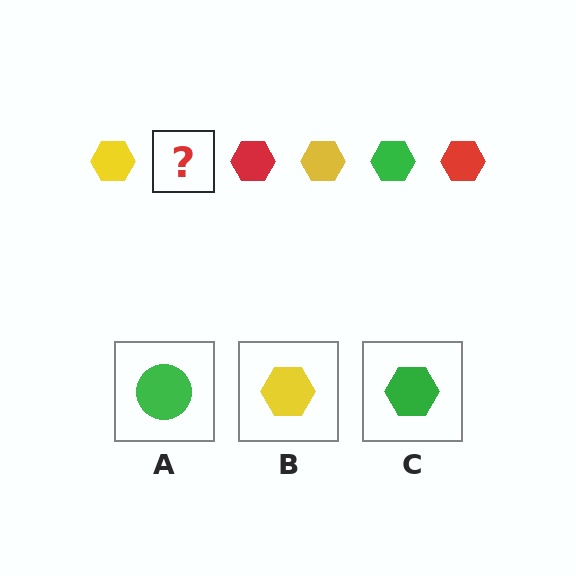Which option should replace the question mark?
Option C.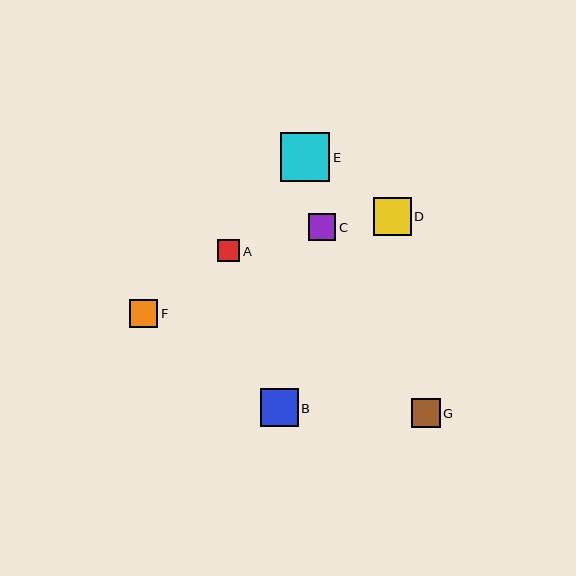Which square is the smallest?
Square A is the smallest with a size of approximately 22 pixels.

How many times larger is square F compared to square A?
Square F is approximately 1.3 times the size of square A.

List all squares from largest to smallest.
From largest to smallest: E, D, B, G, F, C, A.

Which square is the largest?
Square E is the largest with a size of approximately 49 pixels.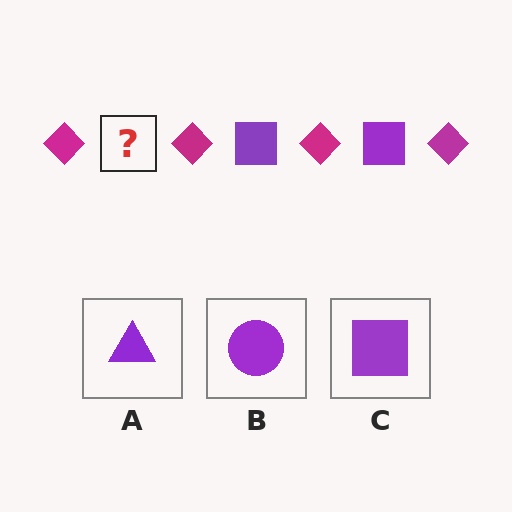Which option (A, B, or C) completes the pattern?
C.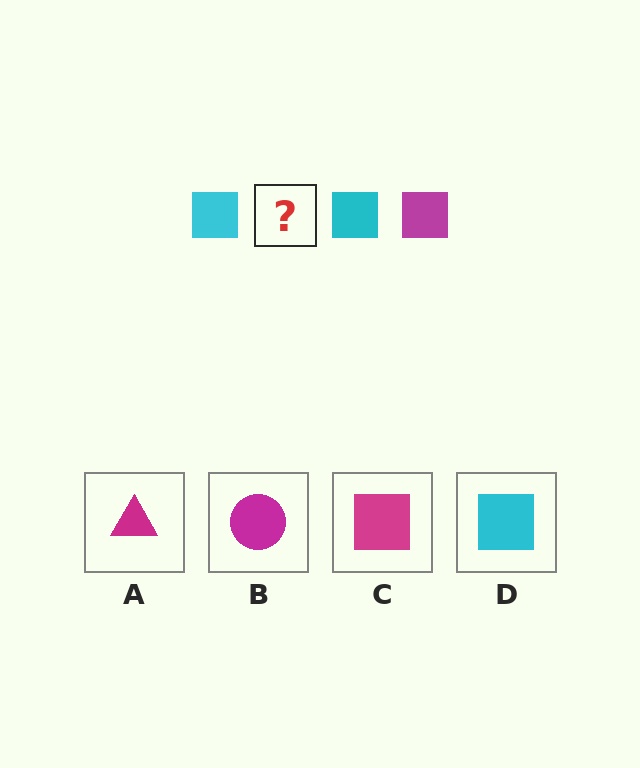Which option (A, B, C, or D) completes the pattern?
C.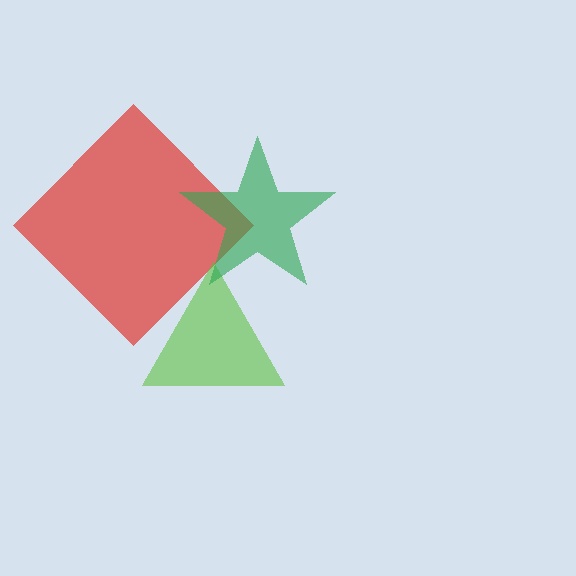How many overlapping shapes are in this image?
There are 3 overlapping shapes in the image.